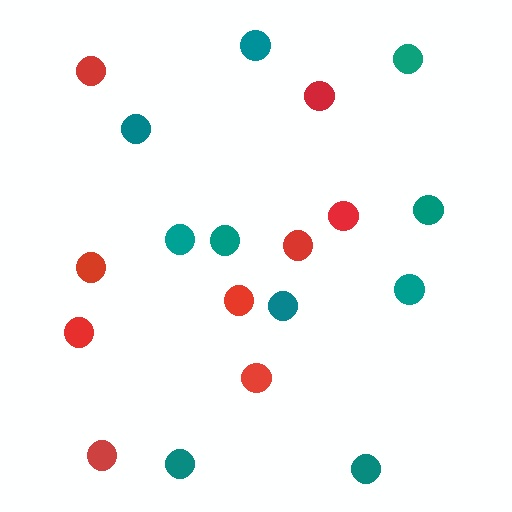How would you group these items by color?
There are 2 groups: one group of red circles (9) and one group of teal circles (10).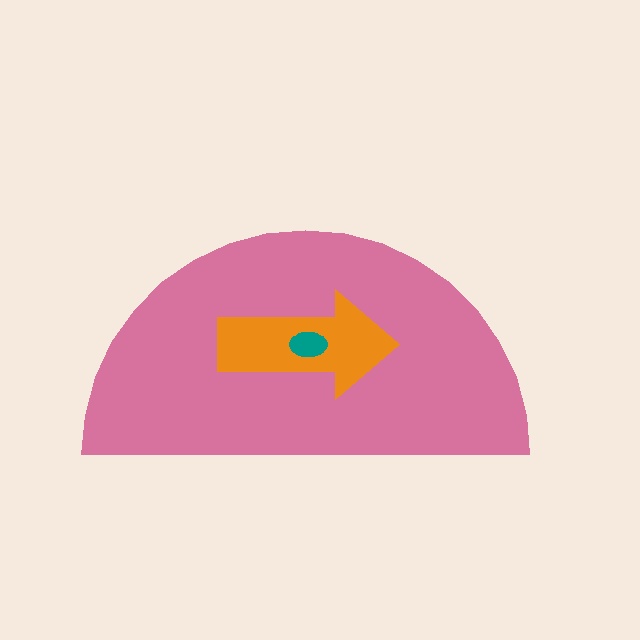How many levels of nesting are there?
3.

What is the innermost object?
The teal ellipse.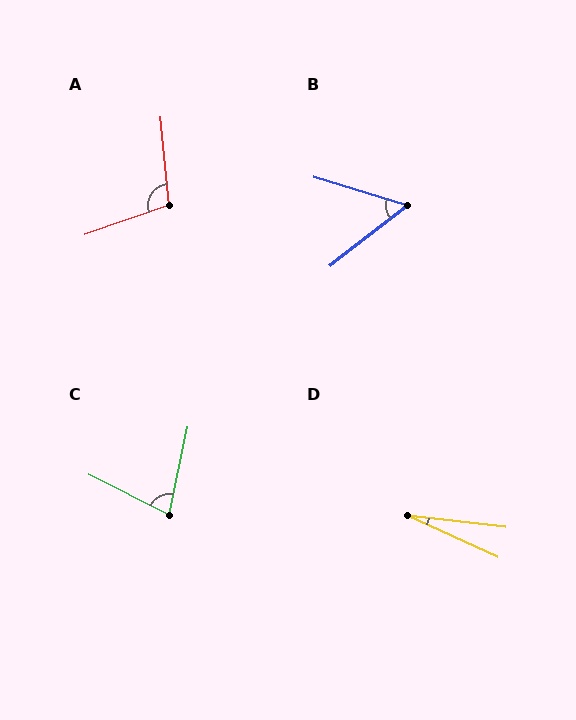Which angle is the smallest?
D, at approximately 18 degrees.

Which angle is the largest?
A, at approximately 104 degrees.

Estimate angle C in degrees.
Approximately 75 degrees.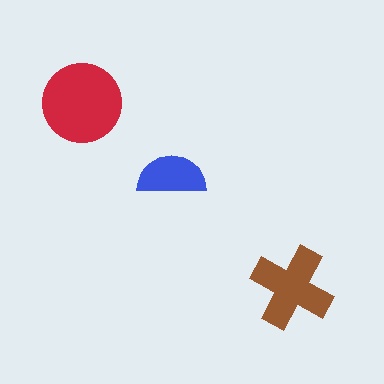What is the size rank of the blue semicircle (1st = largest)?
3rd.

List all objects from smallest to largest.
The blue semicircle, the brown cross, the red circle.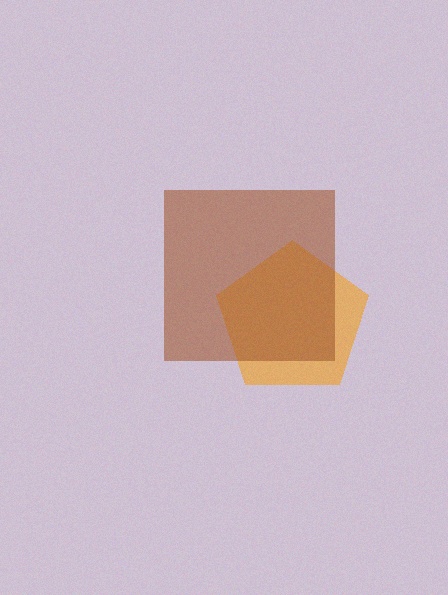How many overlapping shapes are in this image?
There are 2 overlapping shapes in the image.